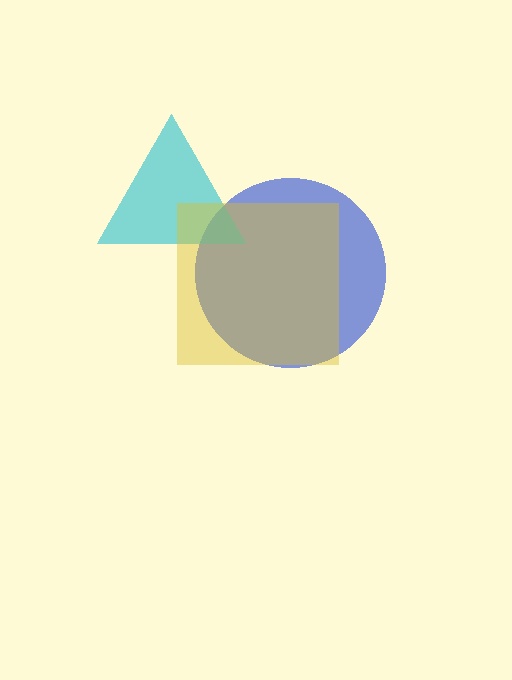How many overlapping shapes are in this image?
There are 3 overlapping shapes in the image.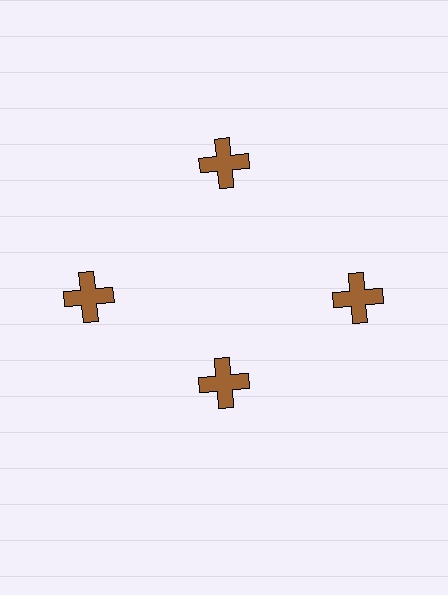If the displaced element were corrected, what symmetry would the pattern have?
It would have 4-fold rotational symmetry — the pattern would map onto itself every 90 degrees.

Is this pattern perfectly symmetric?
No. The 4 brown crosses are arranged in a ring, but one element near the 6 o'clock position is pulled inward toward the center, breaking the 4-fold rotational symmetry.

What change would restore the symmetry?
The symmetry would be restored by moving it outward, back onto the ring so that all 4 crosses sit at equal angles and equal distance from the center.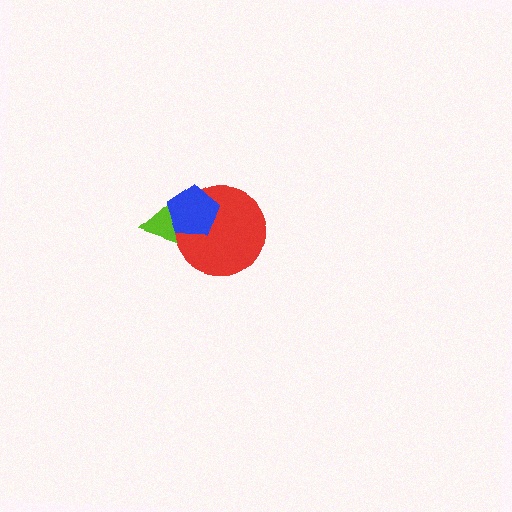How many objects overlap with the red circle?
2 objects overlap with the red circle.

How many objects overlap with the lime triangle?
2 objects overlap with the lime triangle.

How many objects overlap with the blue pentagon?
2 objects overlap with the blue pentagon.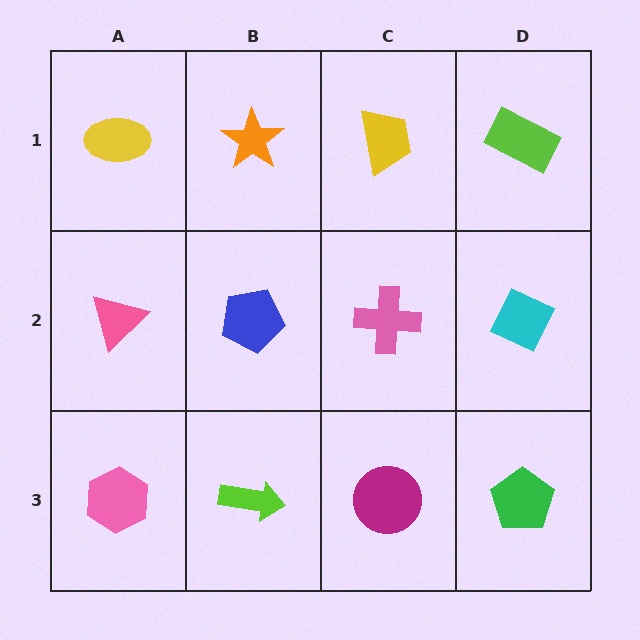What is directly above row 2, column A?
A yellow ellipse.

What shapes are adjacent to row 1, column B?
A blue pentagon (row 2, column B), a yellow ellipse (row 1, column A), a yellow trapezoid (row 1, column C).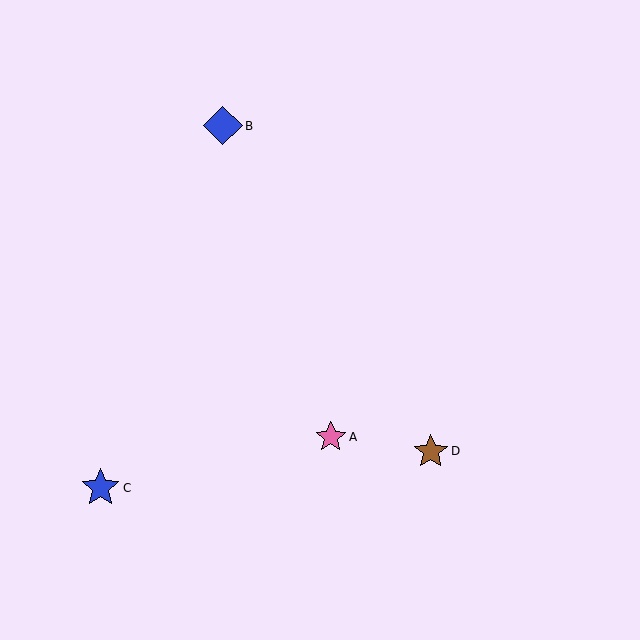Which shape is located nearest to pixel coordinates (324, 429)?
The pink star (labeled A) at (331, 437) is nearest to that location.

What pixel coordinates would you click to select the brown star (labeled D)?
Click at (431, 451) to select the brown star D.